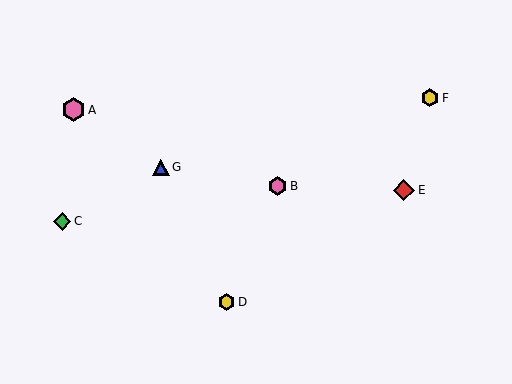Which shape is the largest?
The pink hexagon (labeled A) is the largest.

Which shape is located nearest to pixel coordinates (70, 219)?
The green diamond (labeled C) at (62, 221) is nearest to that location.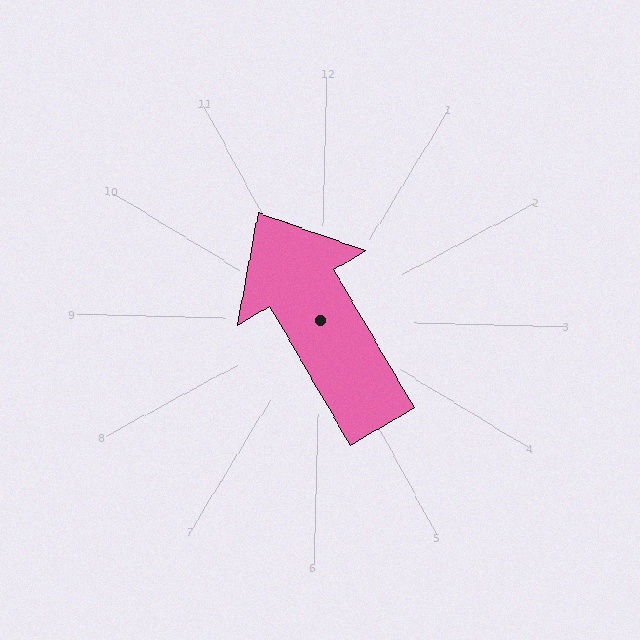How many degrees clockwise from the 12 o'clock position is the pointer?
Approximately 328 degrees.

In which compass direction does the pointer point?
Northwest.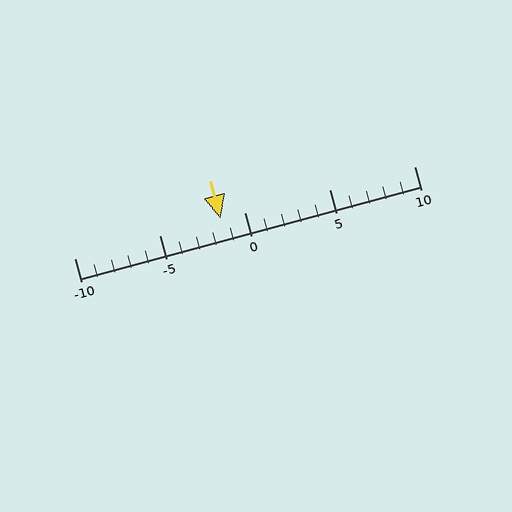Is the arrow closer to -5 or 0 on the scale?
The arrow is closer to 0.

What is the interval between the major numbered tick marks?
The major tick marks are spaced 5 units apart.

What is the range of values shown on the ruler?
The ruler shows values from -10 to 10.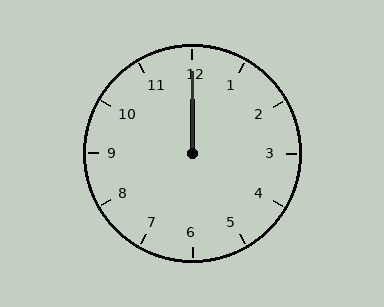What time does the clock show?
12:00.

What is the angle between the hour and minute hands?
Approximately 0 degrees.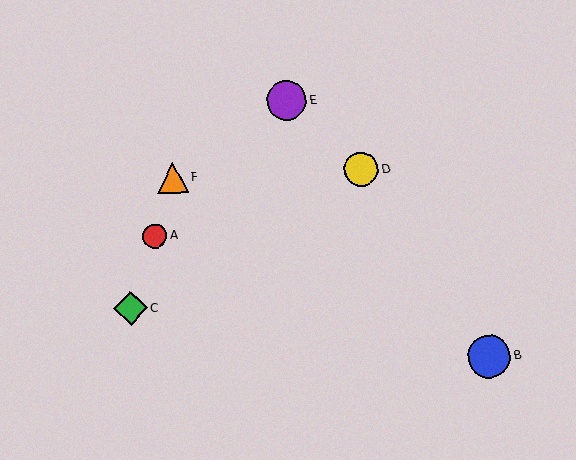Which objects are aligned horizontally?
Objects D, F are aligned horizontally.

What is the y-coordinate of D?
Object D is at y≈170.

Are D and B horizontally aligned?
No, D is at y≈170 and B is at y≈357.